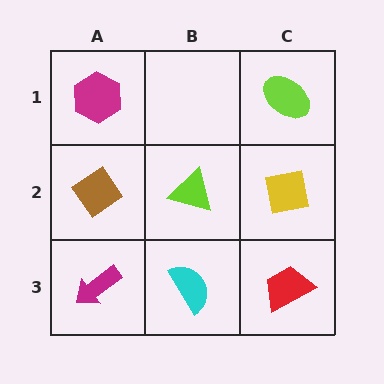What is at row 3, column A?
A magenta arrow.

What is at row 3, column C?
A red trapezoid.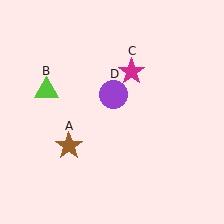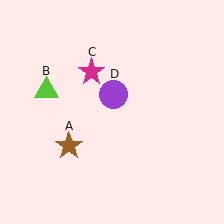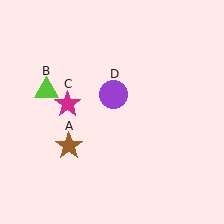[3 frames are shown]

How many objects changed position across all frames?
1 object changed position: magenta star (object C).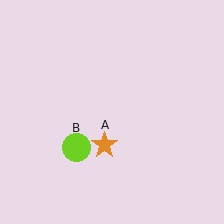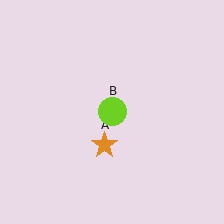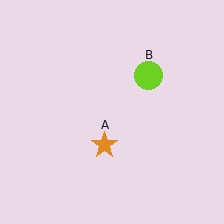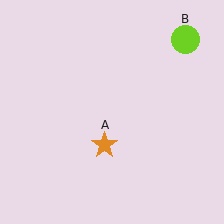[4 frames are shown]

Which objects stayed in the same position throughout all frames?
Orange star (object A) remained stationary.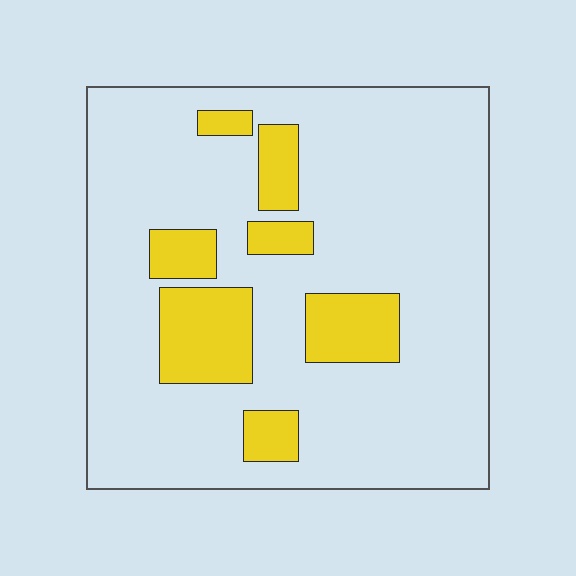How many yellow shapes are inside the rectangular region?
7.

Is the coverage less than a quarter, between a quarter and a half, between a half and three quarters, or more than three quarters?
Less than a quarter.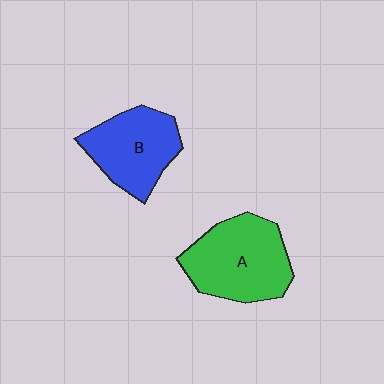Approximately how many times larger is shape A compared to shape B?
Approximately 1.2 times.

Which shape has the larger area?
Shape A (green).